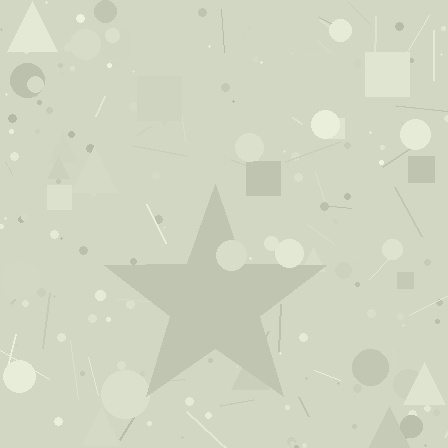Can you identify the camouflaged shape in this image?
The camouflaged shape is a star.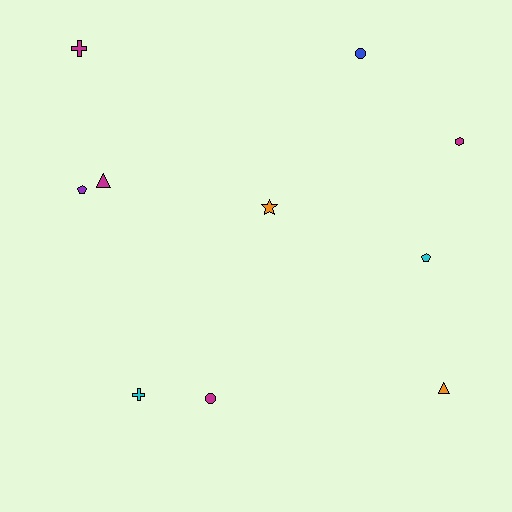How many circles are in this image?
There are 2 circles.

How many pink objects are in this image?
There are no pink objects.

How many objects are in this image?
There are 10 objects.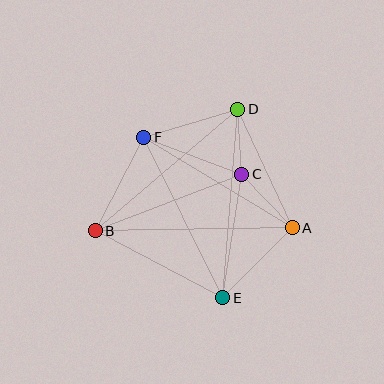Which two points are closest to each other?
Points C and D are closest to each other.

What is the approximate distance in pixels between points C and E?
The distance between C and E is approximately 125 pixels.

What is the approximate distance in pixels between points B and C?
The distance between B and C is approximately 157 pixels.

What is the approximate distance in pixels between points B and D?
The distance between B and D is approximately 187 pixels.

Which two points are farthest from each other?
Points A and B are farthest from each other.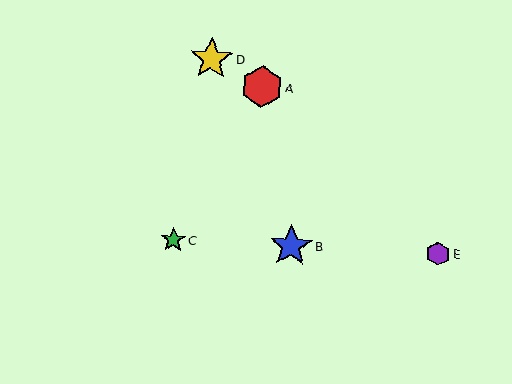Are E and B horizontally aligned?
Yes, both are at y≈254.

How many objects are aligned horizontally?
3 objects (B, C, E) are aligned horizontally.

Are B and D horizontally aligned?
No, B is at y≈246 and D is at y≈59.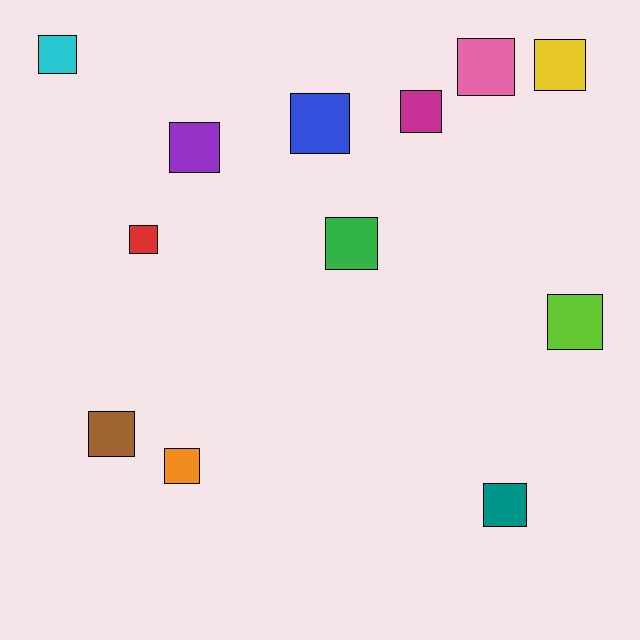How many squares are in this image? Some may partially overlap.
There are 12 squares.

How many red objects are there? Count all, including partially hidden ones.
There is 1 red object.